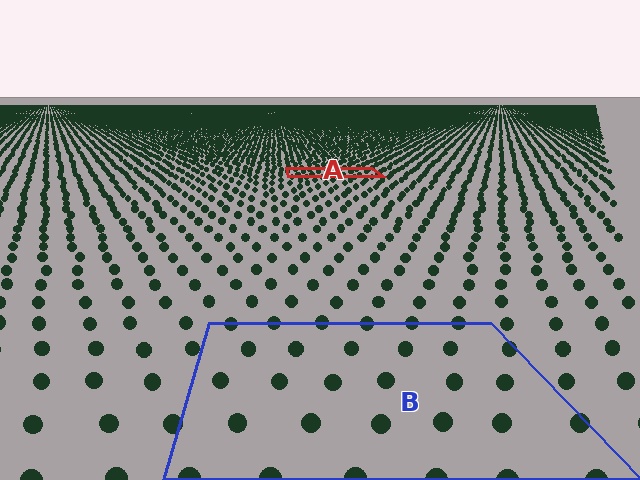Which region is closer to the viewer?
Region B is closer. The texture elements there are larger and more spread out.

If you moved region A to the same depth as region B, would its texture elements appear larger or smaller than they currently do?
They would appear larger. At a closer depth, the same texture elements are projected at a bigger on-screen size.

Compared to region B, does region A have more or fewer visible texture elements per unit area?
Region A has more texture elements per unit area — they are packed more densely because it is farther away.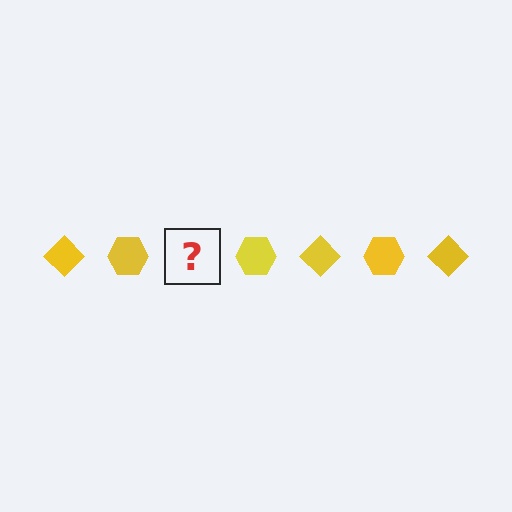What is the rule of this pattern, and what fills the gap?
The rule is that the pattern cycles through diamond, hexagon shapes in yellow. The gap should be filled with a yellow diamond.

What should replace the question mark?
The question mark should be replaced with a yellow diamond.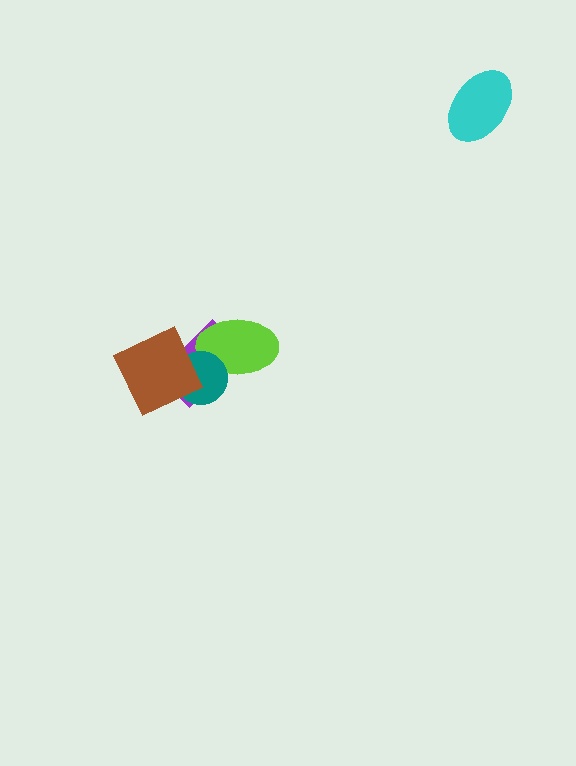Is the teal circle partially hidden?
Yes, it is partially covered by another shape.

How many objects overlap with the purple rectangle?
3 objects overlap with the purple rectangle.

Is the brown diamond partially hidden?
No, no other shape covers it.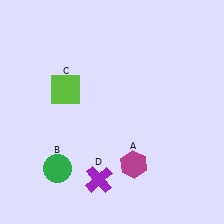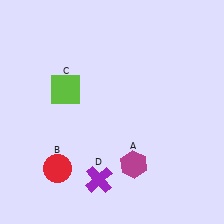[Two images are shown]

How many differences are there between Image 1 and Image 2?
There is 1 difference between the two images.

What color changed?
The circle (B) changed from green in Image 1 to red in Image 2.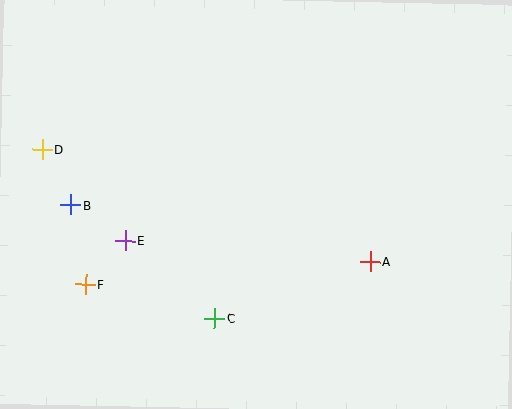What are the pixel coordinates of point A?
Point A is at (370, 261).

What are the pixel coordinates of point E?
Point E is at (126, 241).